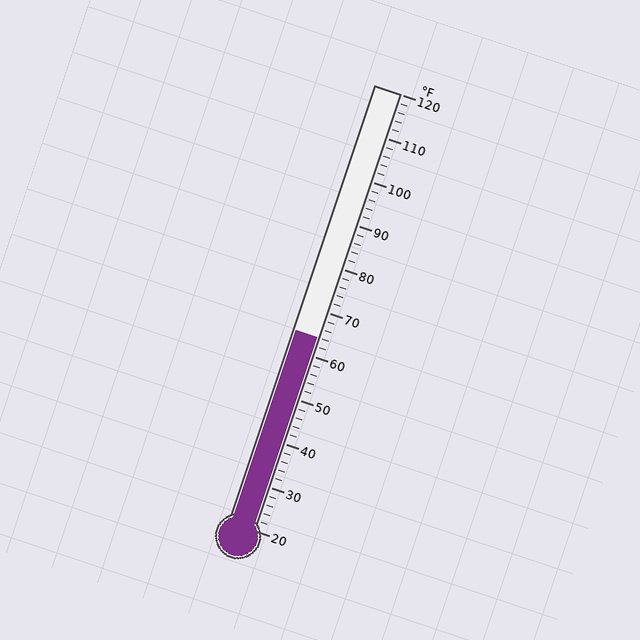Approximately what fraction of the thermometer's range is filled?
The thermometer is filled to approximately 45% of its range.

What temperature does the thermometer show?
The thermometer shows approximately 64°F.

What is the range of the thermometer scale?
The thermometer scale ranges from 20°F to 120°F.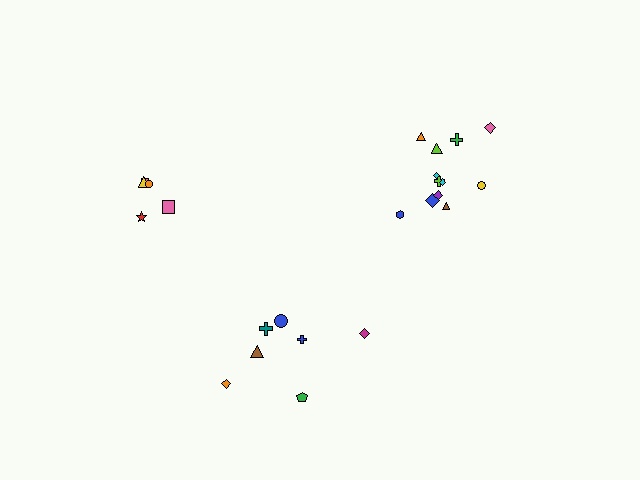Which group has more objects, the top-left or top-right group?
The top-right group.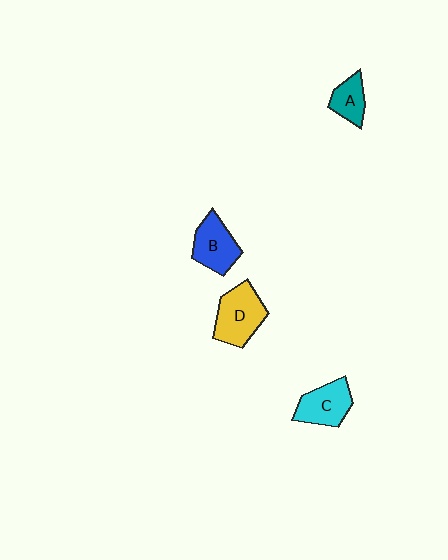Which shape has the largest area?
Shape D (yellow).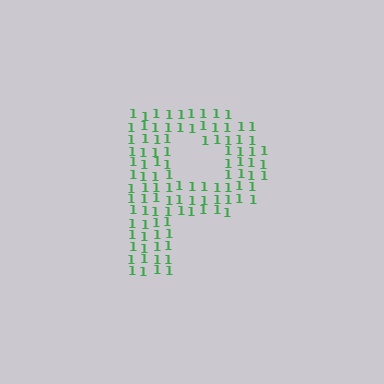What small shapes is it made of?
It is made of small digit 1's.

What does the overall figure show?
The overall figure shows the letter P.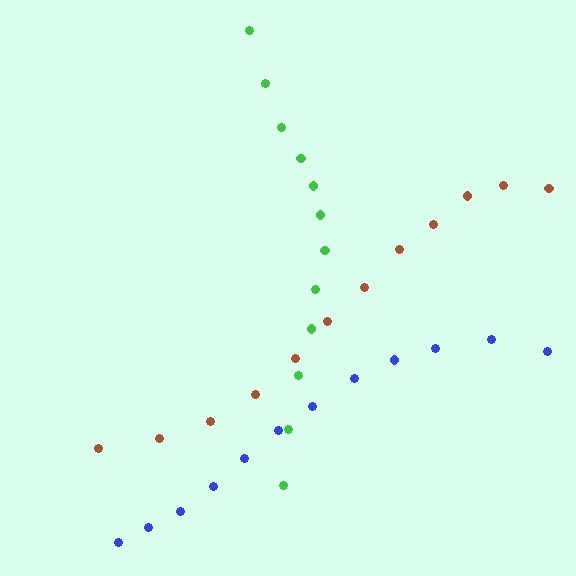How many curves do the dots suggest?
There are 3 distinct paths.